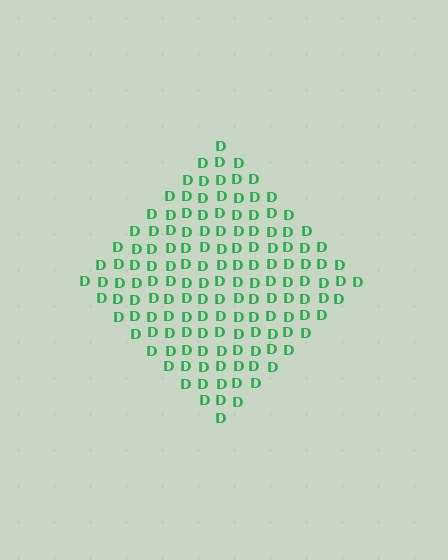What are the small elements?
The small elements are letter D's.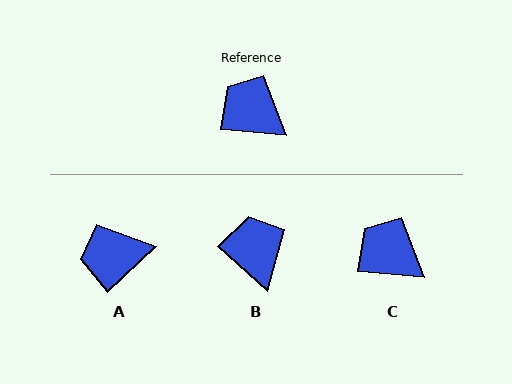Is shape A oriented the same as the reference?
No, it is off by about 49 degrees.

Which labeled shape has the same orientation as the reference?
C.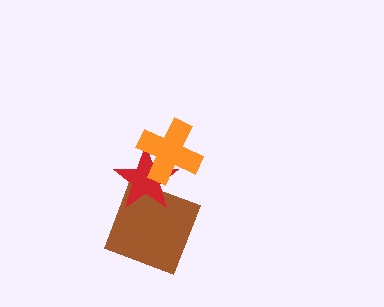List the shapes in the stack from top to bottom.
From top to bottom: the orange cross, the red star, the brown square.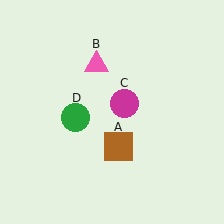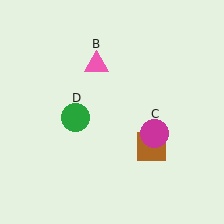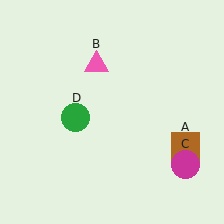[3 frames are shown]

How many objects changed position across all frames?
2 objects changed position: brown square (object A), magenta circle (object C).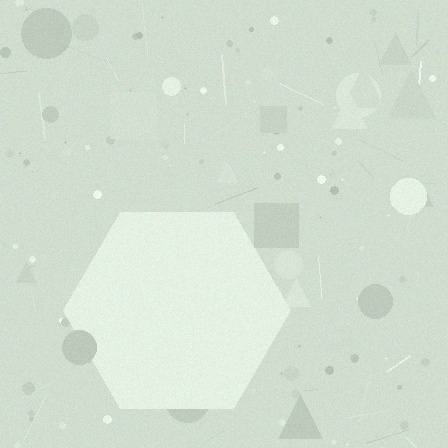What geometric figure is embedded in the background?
A hexagon is embedded in the background.